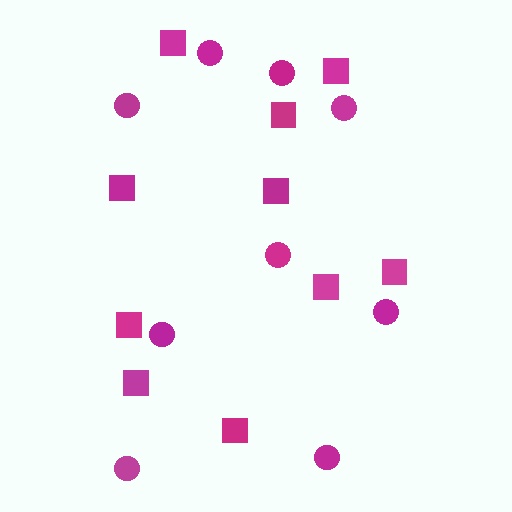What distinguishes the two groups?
There are 2 groups: one group of squares (10) and one group of circles (9).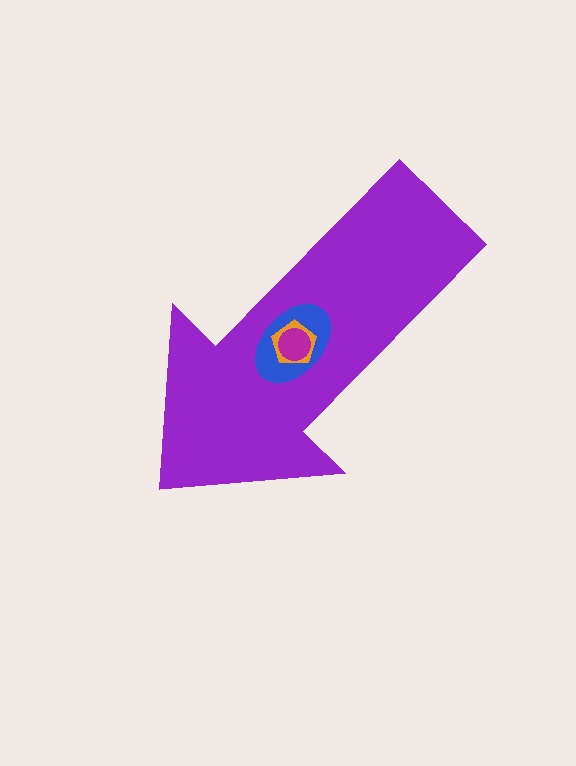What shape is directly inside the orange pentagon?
The magenta circle.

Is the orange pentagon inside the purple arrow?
Yes.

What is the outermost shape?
The purple arrow.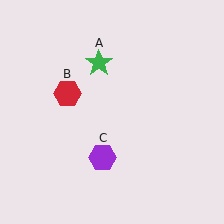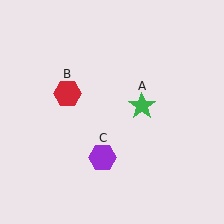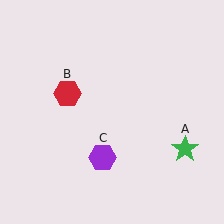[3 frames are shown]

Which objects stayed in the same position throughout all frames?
Red hexagon (object B) and purple hexagon (object C) remained stationary.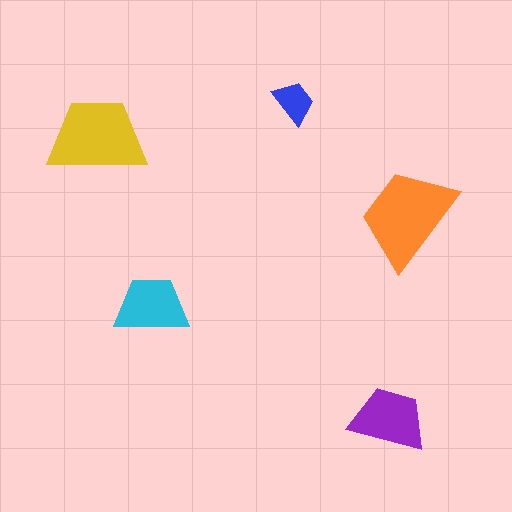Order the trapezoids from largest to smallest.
the orange one, the yellow one, the purple one, the cyan one, the blue one.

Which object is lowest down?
The purple trapezoid is bottommost.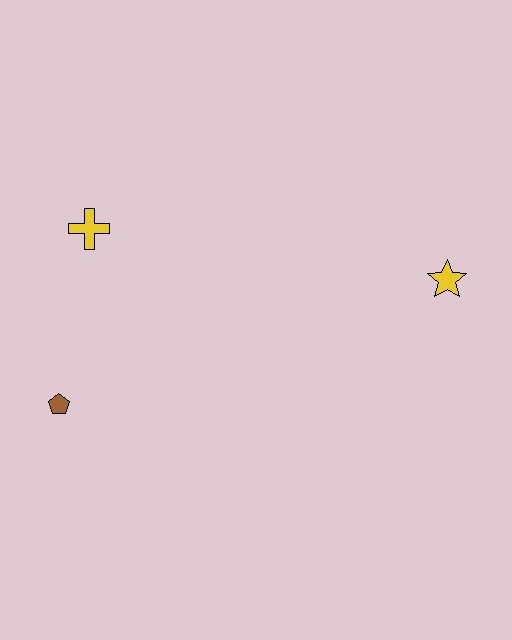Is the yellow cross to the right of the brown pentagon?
Yes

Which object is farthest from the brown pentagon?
The yellow star is farthest from the brown pentagon.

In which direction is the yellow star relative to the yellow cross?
The yellow star is to the right of the yellow cross.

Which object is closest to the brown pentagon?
The yellow cross is closest to the brown pentagon.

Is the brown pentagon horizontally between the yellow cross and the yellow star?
No